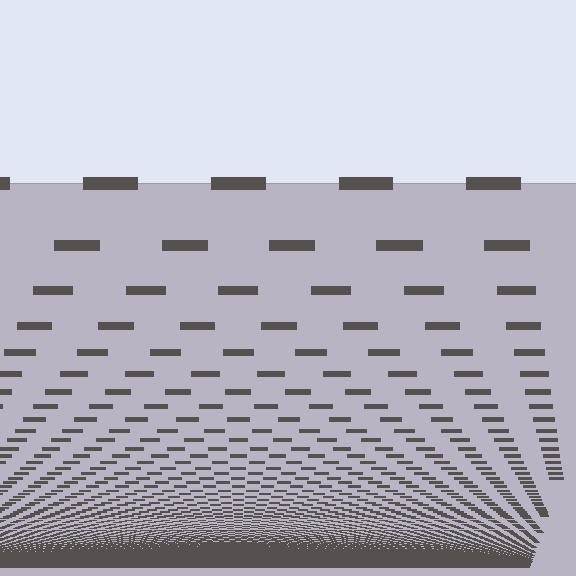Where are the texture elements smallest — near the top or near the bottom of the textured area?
Near the bottom.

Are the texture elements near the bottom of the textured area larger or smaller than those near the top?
Smaller. The gradient is inverted — elements near the bottom are smaller and denser.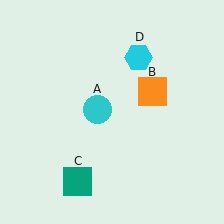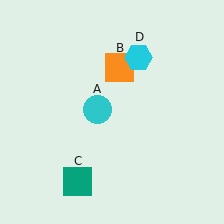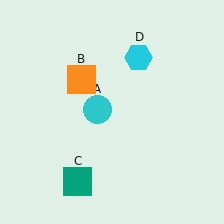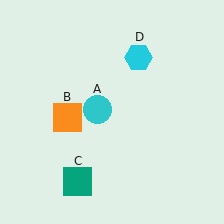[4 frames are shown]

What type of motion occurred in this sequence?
The orange square (object B) rotated counterclockwise around the center of the scene.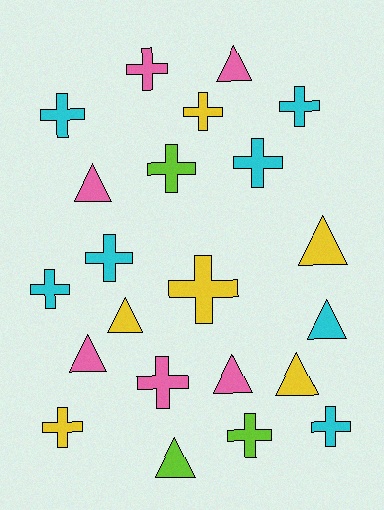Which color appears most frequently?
Cyan, with 7 objects.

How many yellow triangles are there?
There are 3 yellow triangles.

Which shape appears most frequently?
Cross, with 13 objects.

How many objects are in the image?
There are 22 objects.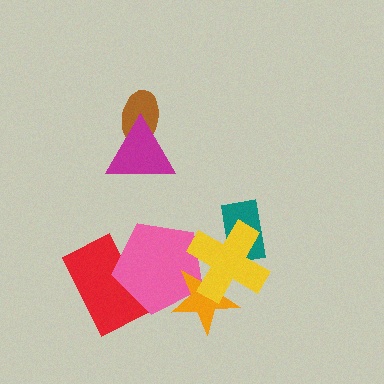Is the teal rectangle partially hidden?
Yes, it is partially covered by another shape.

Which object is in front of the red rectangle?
The pink pentagon is in front of the red rectangle.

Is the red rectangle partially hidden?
Yes, it is partially covered by another shape.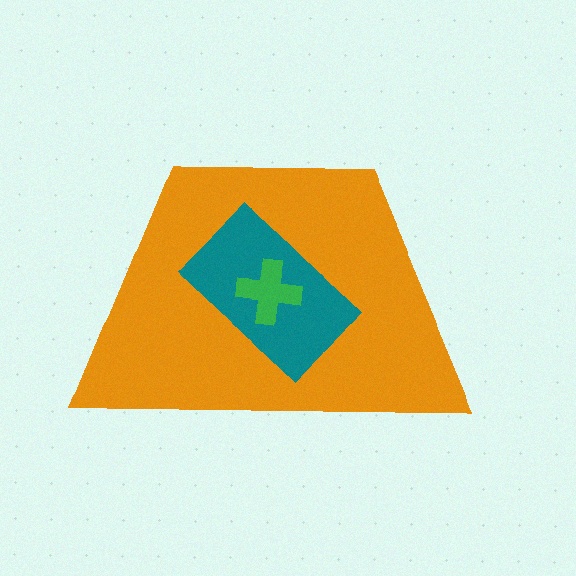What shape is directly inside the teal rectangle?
The green cross.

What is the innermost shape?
The green cross.